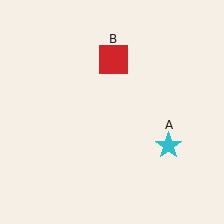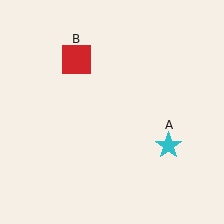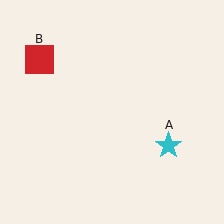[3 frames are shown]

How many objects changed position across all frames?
1 object changed position: red square (object B).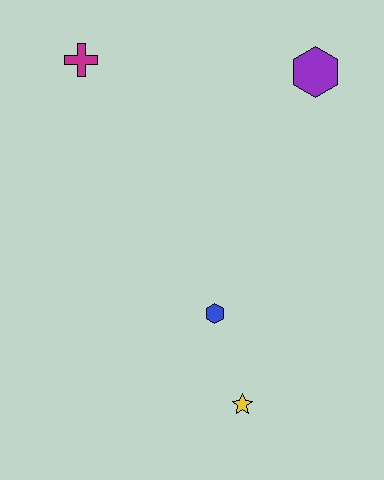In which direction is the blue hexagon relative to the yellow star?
The blue hexagon is above the yellow star.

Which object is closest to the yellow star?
The blue hexagon is closest to the yellow star.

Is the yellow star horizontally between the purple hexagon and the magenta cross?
Yes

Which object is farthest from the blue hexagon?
The magenta cross is farthest from the blue hexagon.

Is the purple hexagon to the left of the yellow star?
No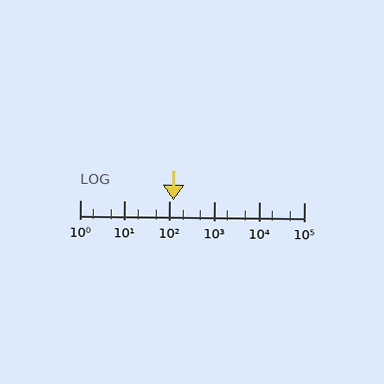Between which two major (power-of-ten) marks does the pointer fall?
The pointer is between 100 and 1000.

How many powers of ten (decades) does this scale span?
The scale spans 5 decades, from 1 to 100000.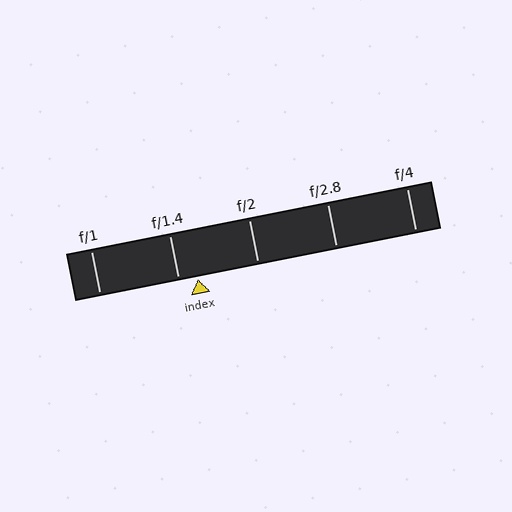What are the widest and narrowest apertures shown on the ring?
The widest aperture shown is f/1 and the narrowest is f/4.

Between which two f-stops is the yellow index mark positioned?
The index mark is between f/1.4 and f/2.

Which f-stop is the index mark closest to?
The index mark is closest to f/1.4.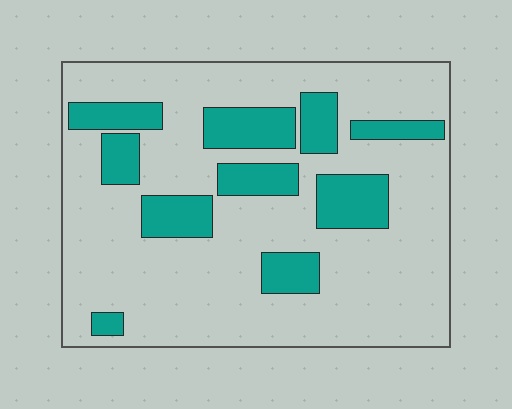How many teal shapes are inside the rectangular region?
10.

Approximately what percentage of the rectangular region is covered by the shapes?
Approximately 25%.